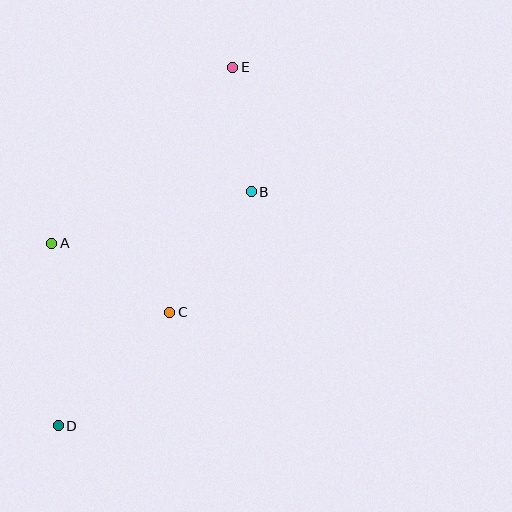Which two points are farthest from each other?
Points D and E are farthest from each other.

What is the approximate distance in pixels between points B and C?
The distance between B and C is approximately 146 pixels.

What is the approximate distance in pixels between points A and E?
The distance between A and E is approximately 253 pixels.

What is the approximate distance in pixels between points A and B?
The distance between A and B is approximately 206 pixels.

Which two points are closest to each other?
Points B and E are closest to each other.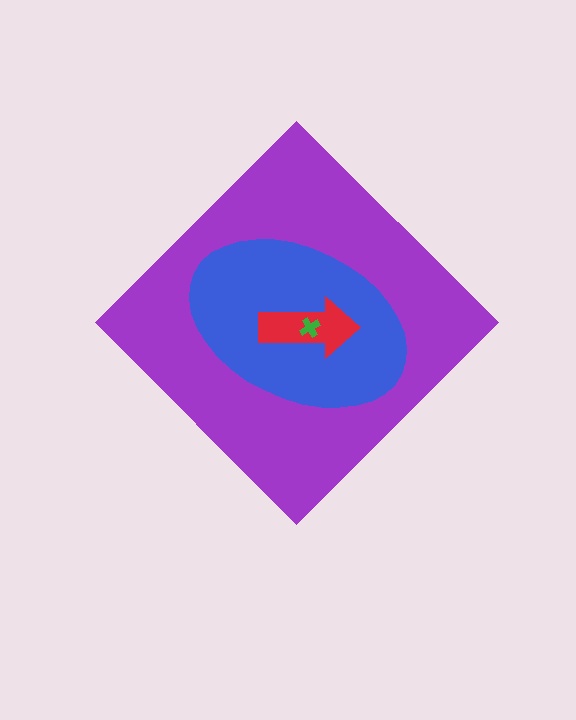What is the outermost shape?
The purple diamond.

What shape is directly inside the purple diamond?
The blue ellipse.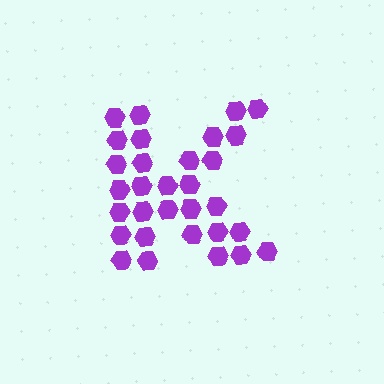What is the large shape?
The large shape is the letter K.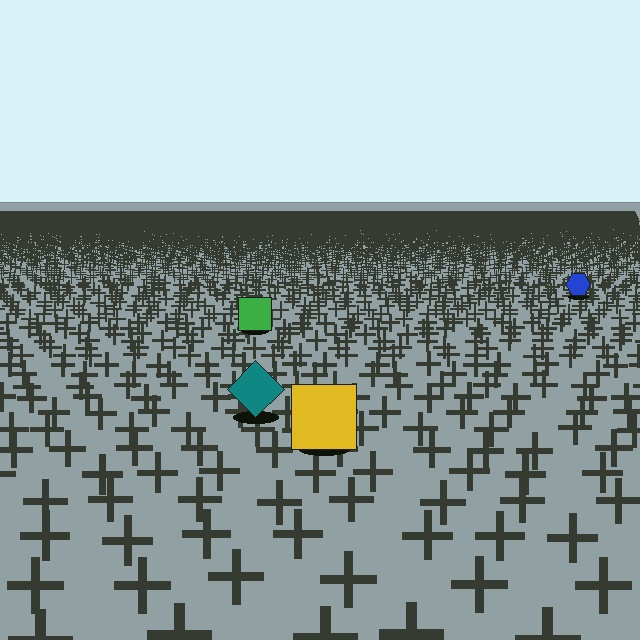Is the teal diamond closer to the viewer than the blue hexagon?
Yes. The teal diamond is closer — you can tell from the texture gradient: the ground texture is coarser near it.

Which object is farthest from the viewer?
The blue hexagon is farthest from the viewer. It appears smaller and the ground texture around it is denser.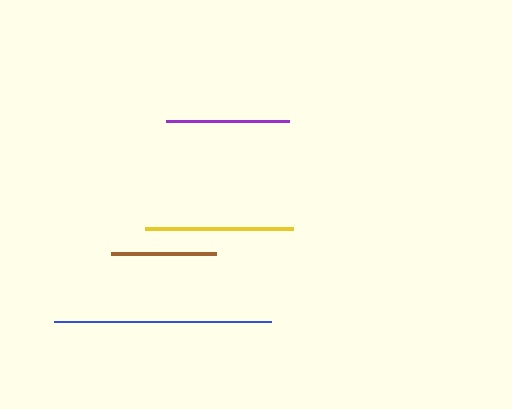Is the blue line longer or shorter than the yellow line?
The blue line is longer than the yellow line.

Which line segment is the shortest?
The brown line is the shortest at approximately 105 pixels.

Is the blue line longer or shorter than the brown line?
The blue line is longer than the brown line.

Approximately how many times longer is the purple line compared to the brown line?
The purple line is approximately 1.2 times the length of the brown line.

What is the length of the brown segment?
The brown segment is approximately 105 pixels long.